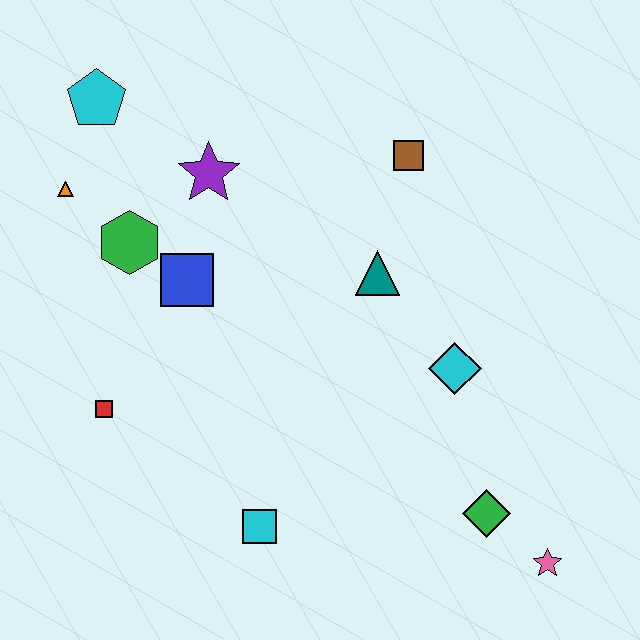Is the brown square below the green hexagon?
No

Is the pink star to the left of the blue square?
No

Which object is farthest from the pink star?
The cyan pentagon is farthest from the pink star.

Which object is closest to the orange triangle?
The green hexagon is closest to the orange triangle.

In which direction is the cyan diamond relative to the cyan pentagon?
The cyan diamond is to the right of the cyan pentagon.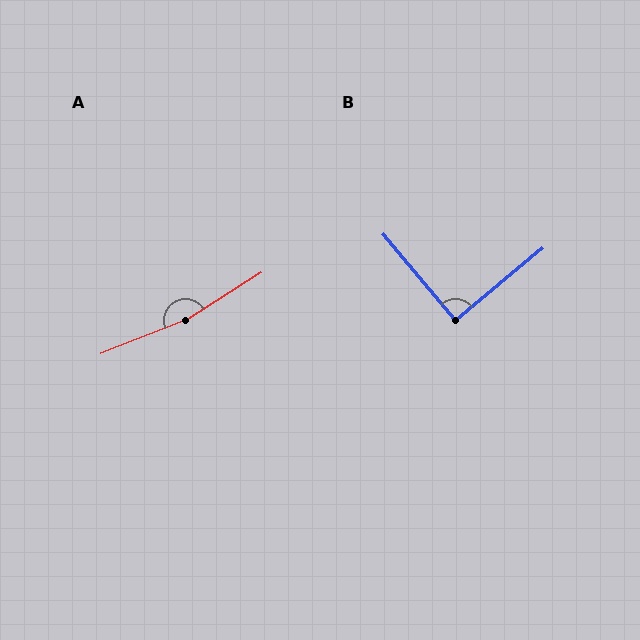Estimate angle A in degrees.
Approximately 170 degrees.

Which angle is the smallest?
B, at approximately 90 degrees.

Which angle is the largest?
A, at approximately 170 degrees.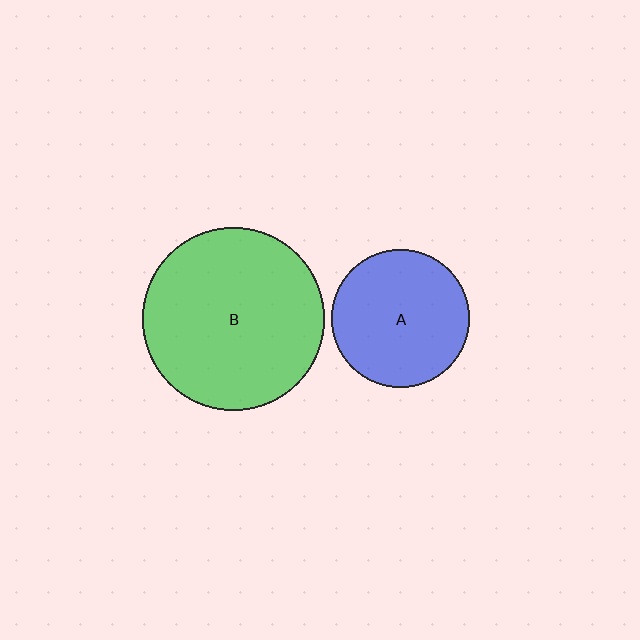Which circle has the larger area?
Circle B (green).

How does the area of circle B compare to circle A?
Approximately 1.7 times.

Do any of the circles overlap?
No, none of the circles overlap.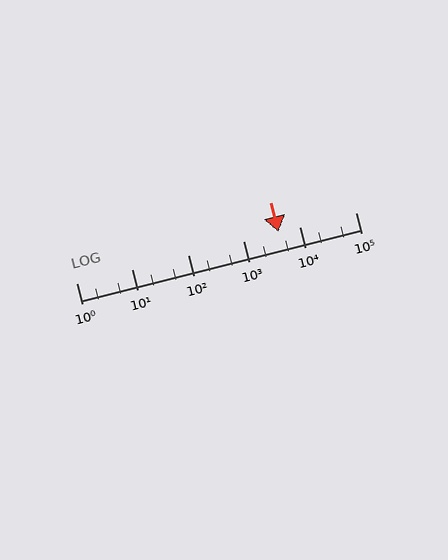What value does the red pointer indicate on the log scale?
The pointer indicates approximately 4100.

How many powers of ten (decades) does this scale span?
The scale spans 5 decades, from 1 to 100000.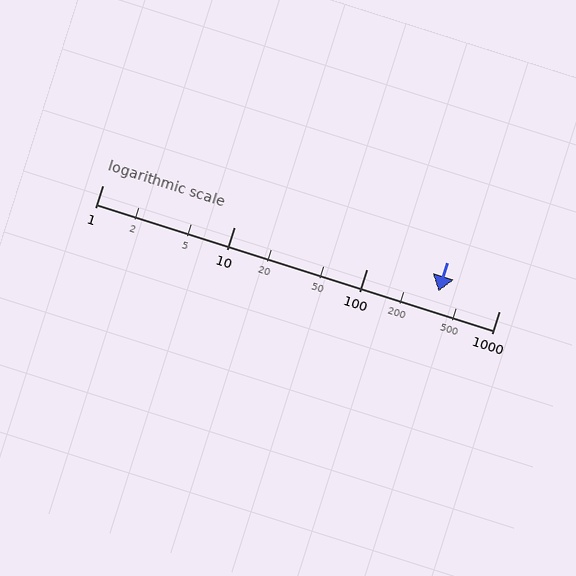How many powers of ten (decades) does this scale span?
The scale spans 3 decades, from 1 to 1000.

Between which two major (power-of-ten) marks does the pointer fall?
The pointer is between 100 and 1000.